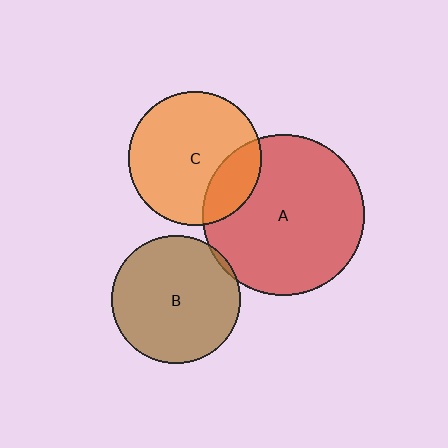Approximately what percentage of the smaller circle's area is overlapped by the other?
Approximately 20%.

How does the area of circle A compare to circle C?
Approximately 1.5 times.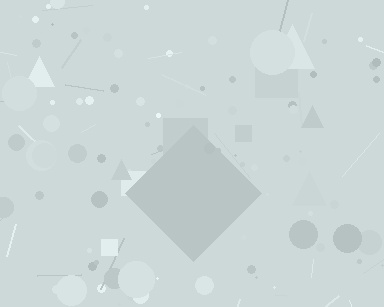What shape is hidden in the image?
A diamond is hidden in the image.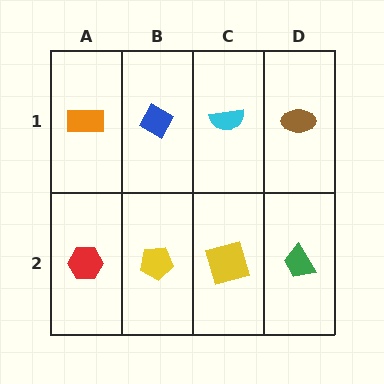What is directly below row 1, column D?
A green trapezoid.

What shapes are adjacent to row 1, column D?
A green trapezoid (row 2, column D), a cyan semicircle (row 1, column C).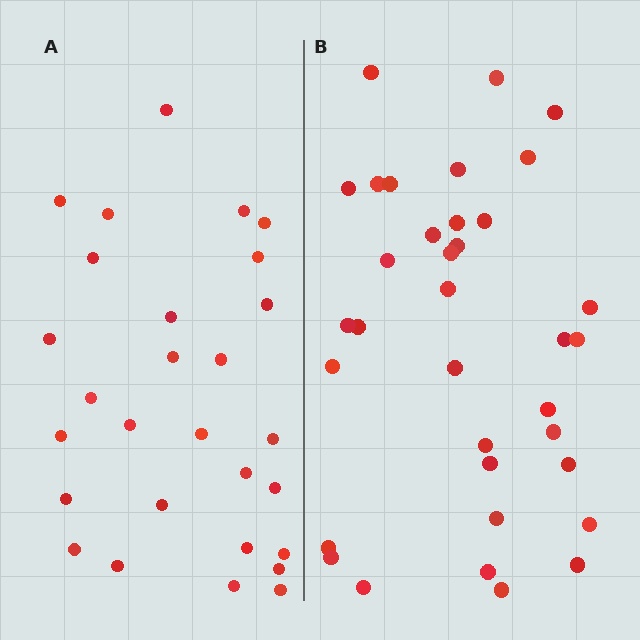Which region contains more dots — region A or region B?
Region B (the right region) has more dots.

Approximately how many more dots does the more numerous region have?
Region B has roughly 8 or so more dots than region A.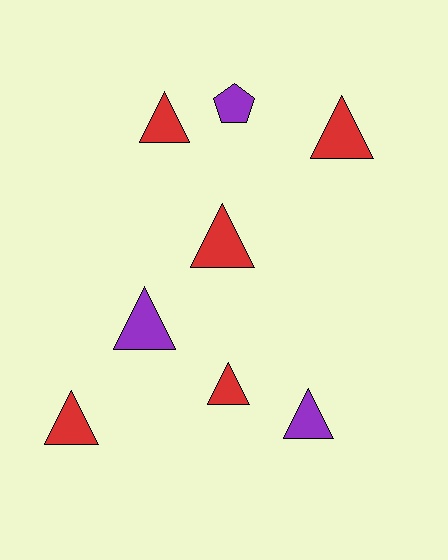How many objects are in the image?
There are 8 objects.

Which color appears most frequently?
Red, with 5 objects.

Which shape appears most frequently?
Triangle, with 7 objects.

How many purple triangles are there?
There are 2 purple triangles.